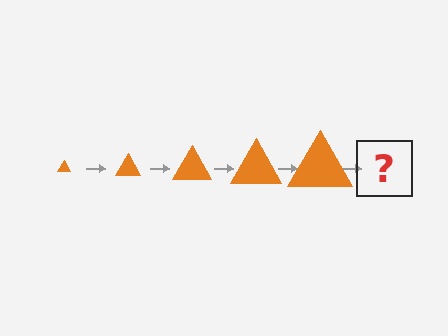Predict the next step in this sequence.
The next step is an orange triangle, larger than the previous one.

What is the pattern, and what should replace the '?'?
The pattern is that the triangle gets progressively larger each step. The '?' should be an orange triangle, larger than the previous one.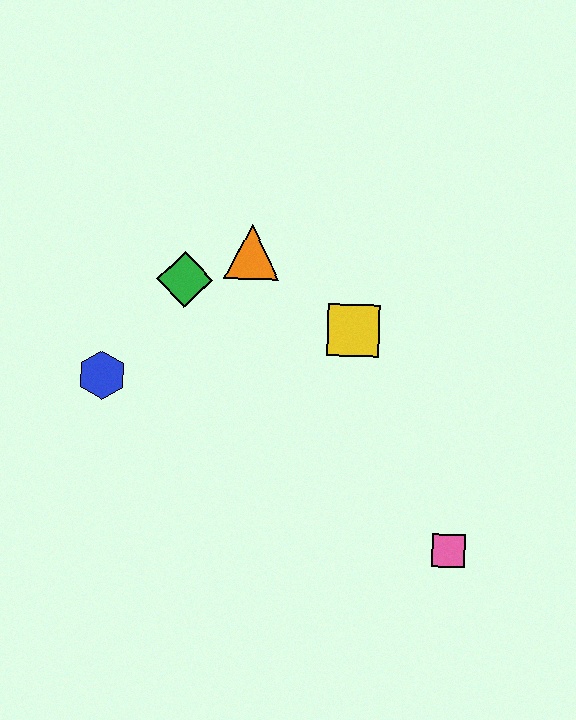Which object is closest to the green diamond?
The orange triangle is closest to the green diamond.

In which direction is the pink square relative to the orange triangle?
The pink square is below the orange triangle.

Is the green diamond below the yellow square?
No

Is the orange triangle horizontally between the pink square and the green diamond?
Yes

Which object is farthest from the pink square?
The blue hexagon is farthest from the pink square.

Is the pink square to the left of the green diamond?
No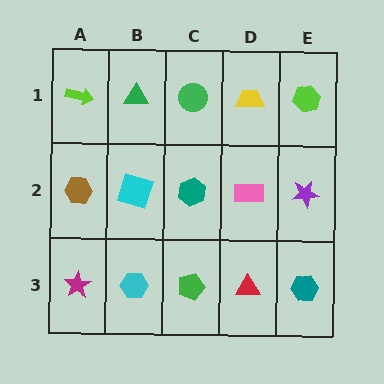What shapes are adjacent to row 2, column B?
A green triangle (row 1, column B), a cyan hexagon (row 3, column B), a brown hexagon (row 2, column A), a teal hexagon (row 2, column C).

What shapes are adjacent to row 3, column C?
A teal hexagon (row 2, column C), a cyan hexagon (row 3, column B), a red triangle (row 3, column D).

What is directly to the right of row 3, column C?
A red triangle.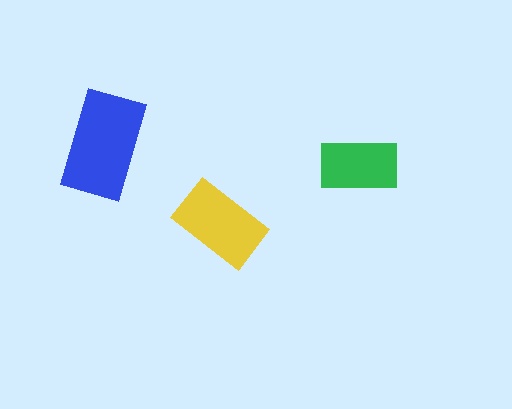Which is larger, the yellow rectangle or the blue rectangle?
The blue one.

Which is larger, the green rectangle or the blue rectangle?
The blue one.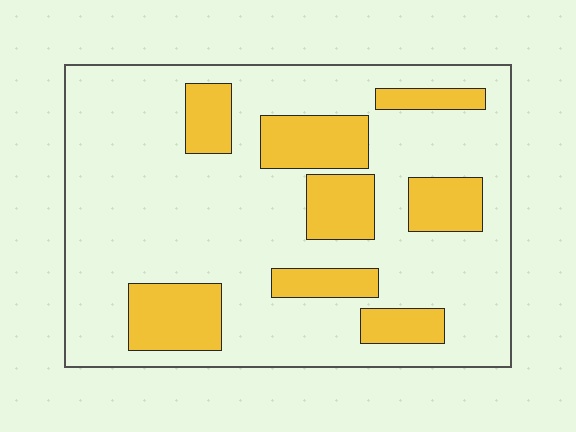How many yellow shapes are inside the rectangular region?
8.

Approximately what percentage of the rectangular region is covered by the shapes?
Approximately 25%.